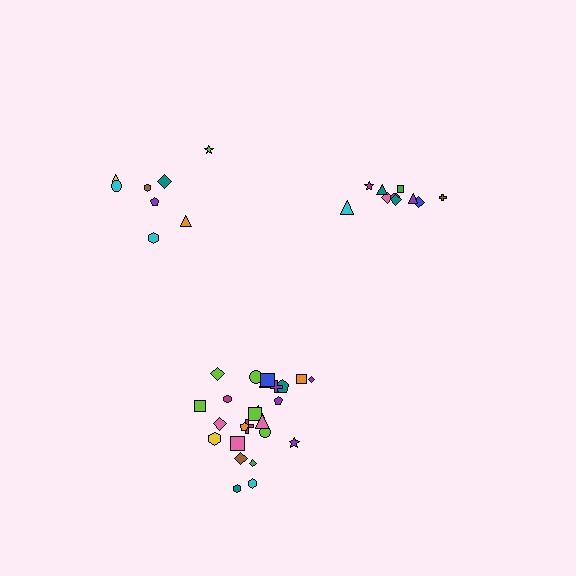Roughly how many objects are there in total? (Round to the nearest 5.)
Roughly 45 objects in total.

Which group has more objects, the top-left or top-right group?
The top-right group.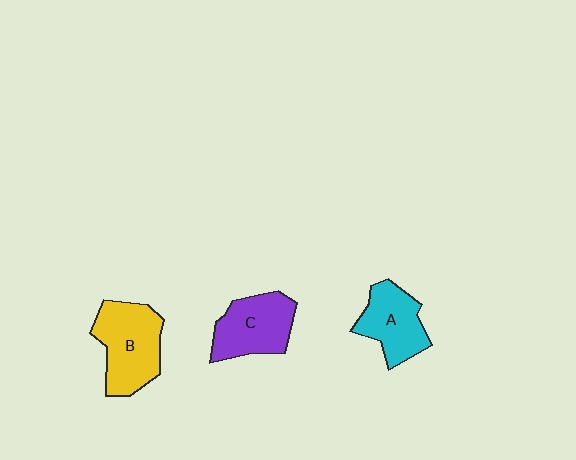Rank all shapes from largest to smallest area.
From largest to smallest: B (yellow), C (purple), A (cyan).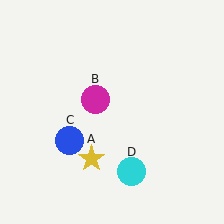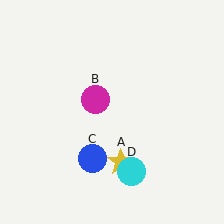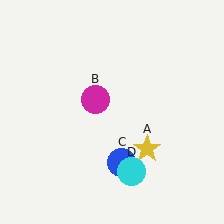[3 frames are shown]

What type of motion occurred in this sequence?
The yellow star (object A), blue circle (object C) rotated counterclockwise around the center of the scene.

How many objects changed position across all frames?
2 objects changed position: yellow star (object A), blue circle (object C).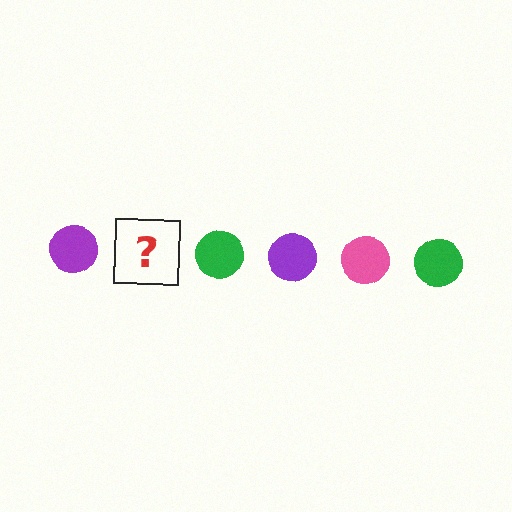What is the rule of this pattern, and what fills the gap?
The rule is that the pattern cycles through purple, pink, green circles. The gap should be filled with a pink circle.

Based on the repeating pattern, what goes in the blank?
The blank should be a pink circle.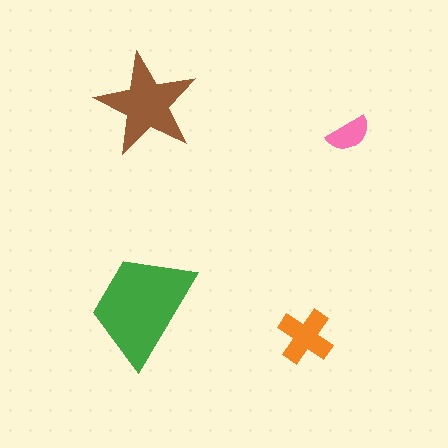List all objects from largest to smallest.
The green trapezoid, the brown star, the orange cross, the pink semicircle.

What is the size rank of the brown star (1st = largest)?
2nd.